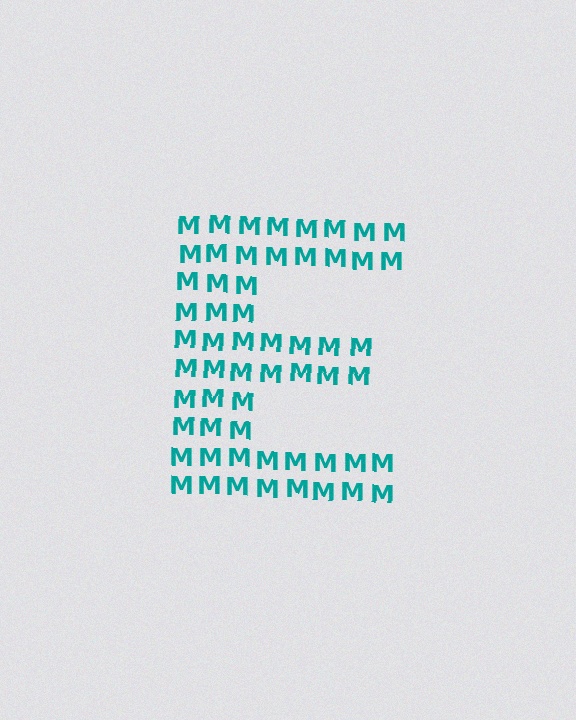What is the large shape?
The large shape is the letter E.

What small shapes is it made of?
It is made of small letter M's.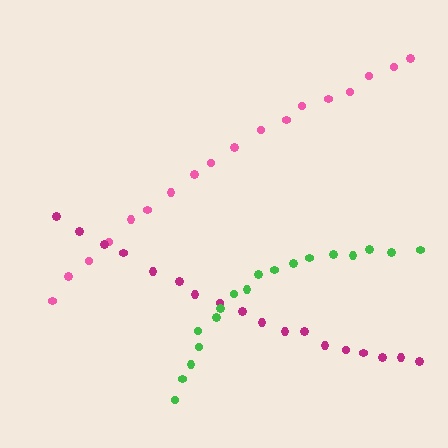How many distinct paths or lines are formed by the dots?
There are 3 distinct paths.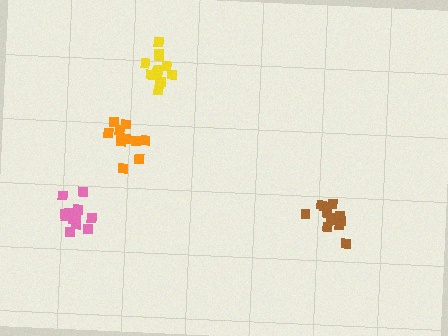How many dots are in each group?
Group 1: 12 dots, Group 2: 11 dots, Group 3: 13 dots, Group 4: 12 dots (48 total).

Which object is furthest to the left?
The pink cluster is leftmost.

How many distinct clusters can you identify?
There are 4 distinct clusters.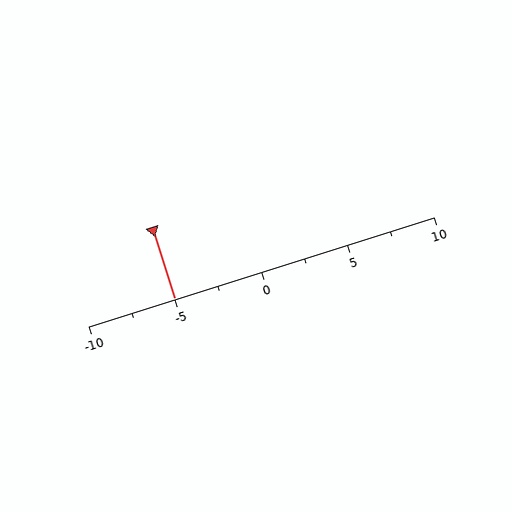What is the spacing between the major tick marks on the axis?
The major ticks are spaced 5 apart.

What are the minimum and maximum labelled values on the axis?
The axis runs from -10 to 10.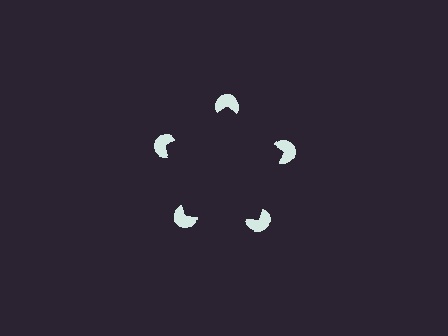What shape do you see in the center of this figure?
An illusory pentagon — its edges are inferred from the aligned wedge cuts in the pac-man discs, not physically drawn.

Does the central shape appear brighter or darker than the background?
It typically appears slightly darker than the background, even though no actual brightness change is drawn.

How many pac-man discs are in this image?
There are 5 — one at each vertex of the illusory pentagon.